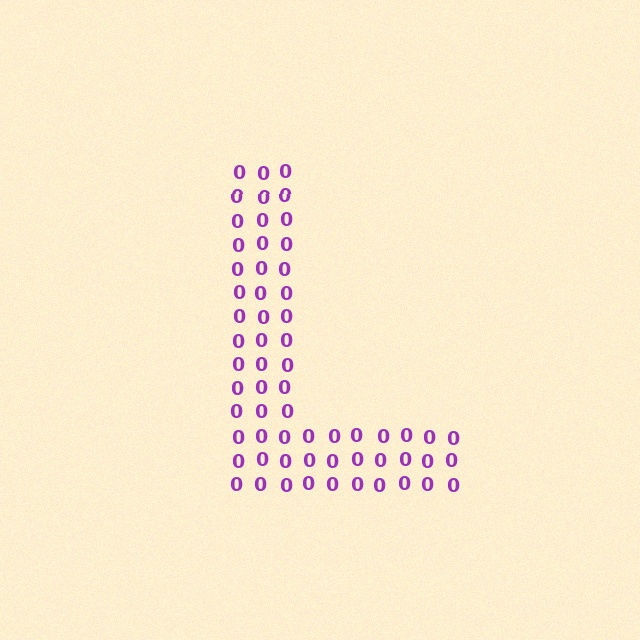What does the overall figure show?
The overall figure shows the letter L.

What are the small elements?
The small elements are digit 0's.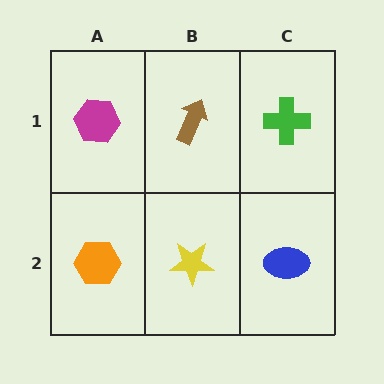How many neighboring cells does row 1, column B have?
3.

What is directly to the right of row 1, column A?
A brown arrow.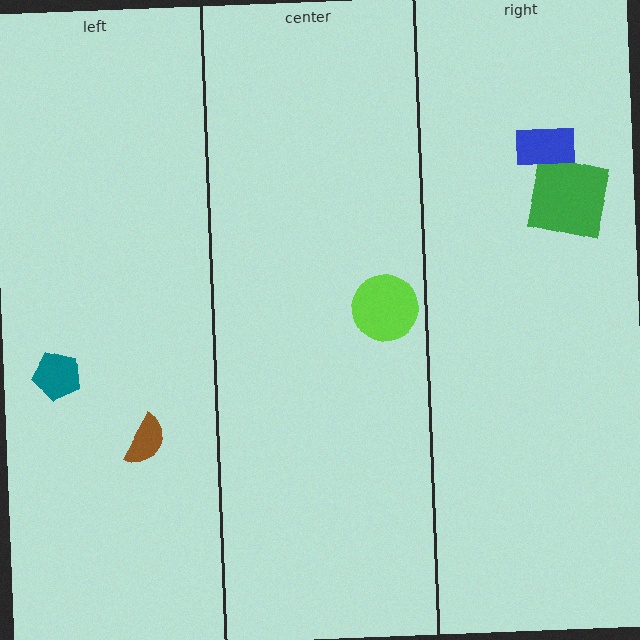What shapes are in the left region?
The teal pentagon, the brown semicircle.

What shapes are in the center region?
The lime circle.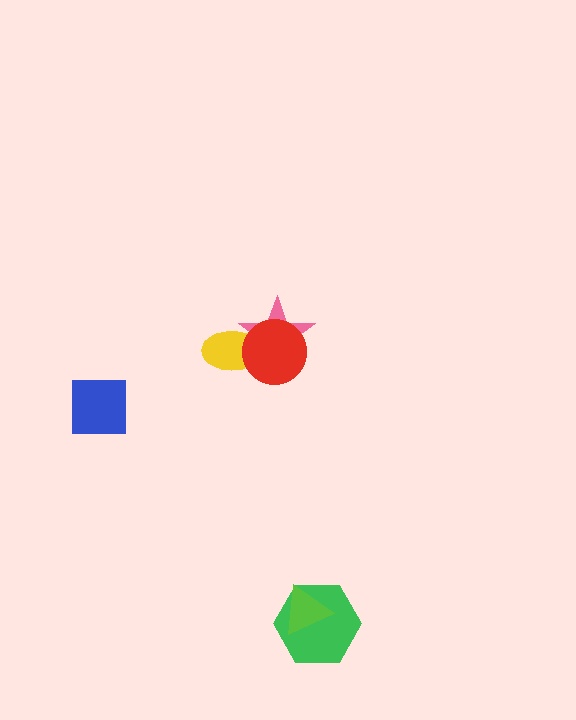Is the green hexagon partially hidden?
Yes, it is partially covered by another shape.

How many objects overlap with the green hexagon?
1 object overlaps with the green hexagon.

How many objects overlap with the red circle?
2 objects overlap with the red circle.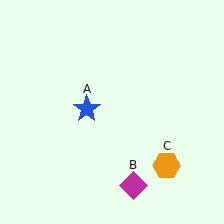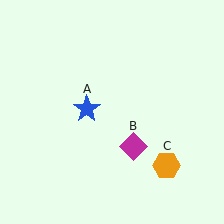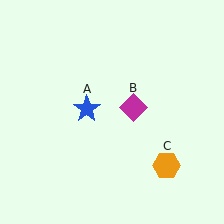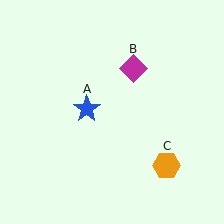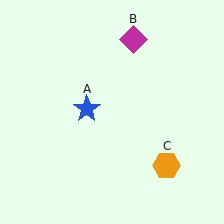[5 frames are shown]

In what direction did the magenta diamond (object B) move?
The magenta diamond (object B) moved up.